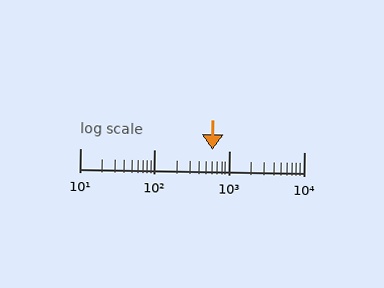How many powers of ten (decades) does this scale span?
The scale spans 3 decades, from 10 to 10000.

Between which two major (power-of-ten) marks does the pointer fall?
The pointer is between 100 and 1000.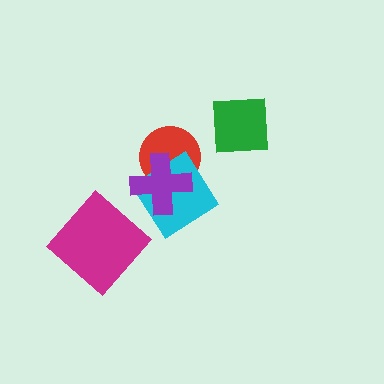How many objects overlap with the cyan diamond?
2 objects overlap with the cyan diamond.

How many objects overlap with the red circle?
2 objects overlap with the red circle.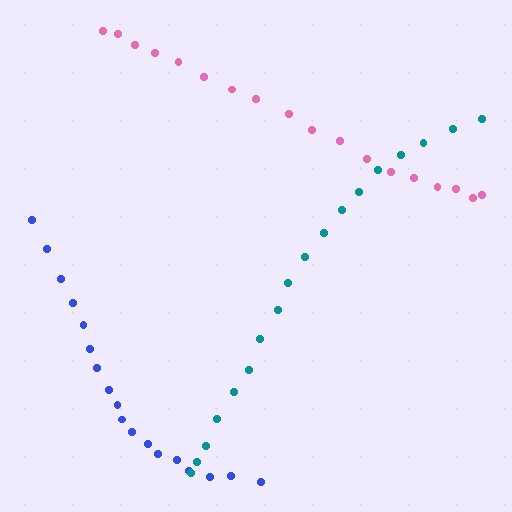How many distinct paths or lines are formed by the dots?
There are 3 distinct paths.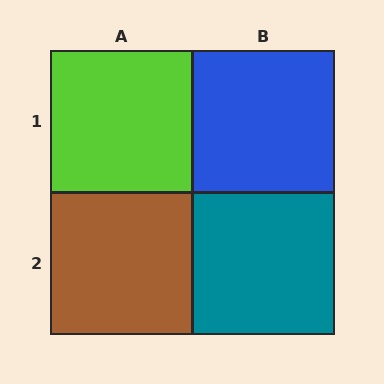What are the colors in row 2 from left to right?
Brown, teal.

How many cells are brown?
1 cell is brown.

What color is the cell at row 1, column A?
Lime.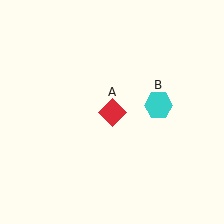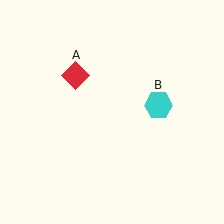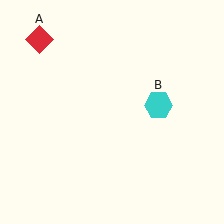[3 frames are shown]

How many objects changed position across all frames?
1 object changed position: red diamond (object A).